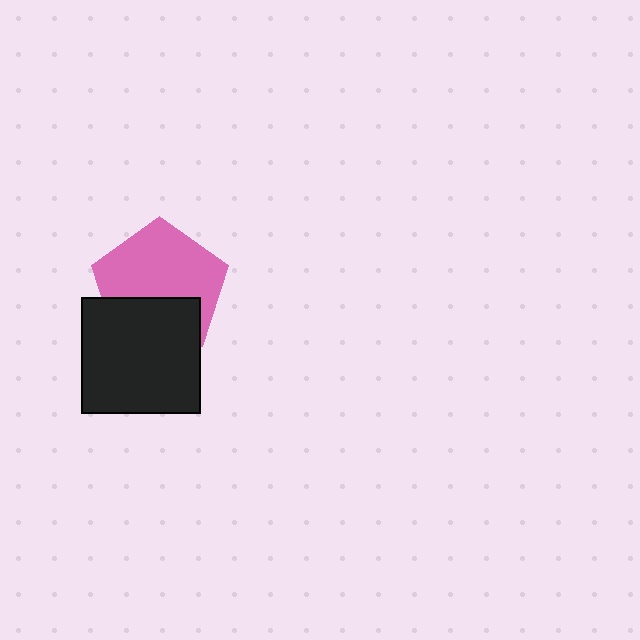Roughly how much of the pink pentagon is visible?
About half of it is visible (roughly 63%).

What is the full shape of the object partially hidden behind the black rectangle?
The partially hidden object is a pink pentagon.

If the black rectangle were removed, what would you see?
You would see the complete pink pentagon.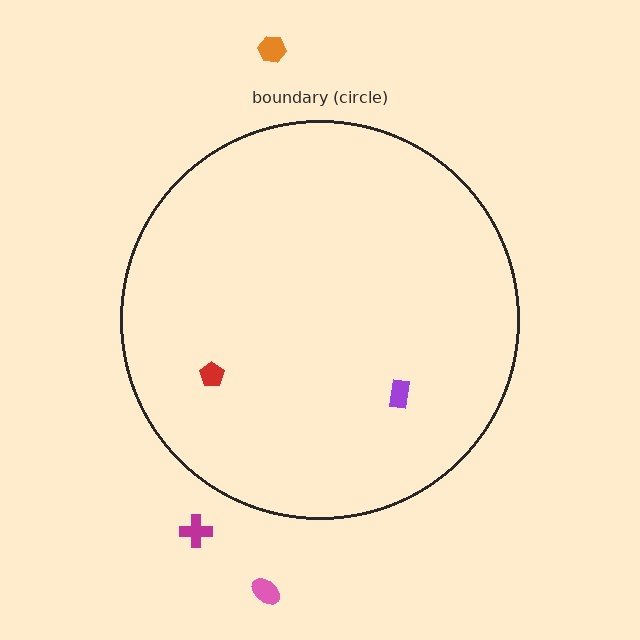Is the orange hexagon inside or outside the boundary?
Outside.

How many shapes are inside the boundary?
2 inside, 3 outside.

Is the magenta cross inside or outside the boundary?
Outside.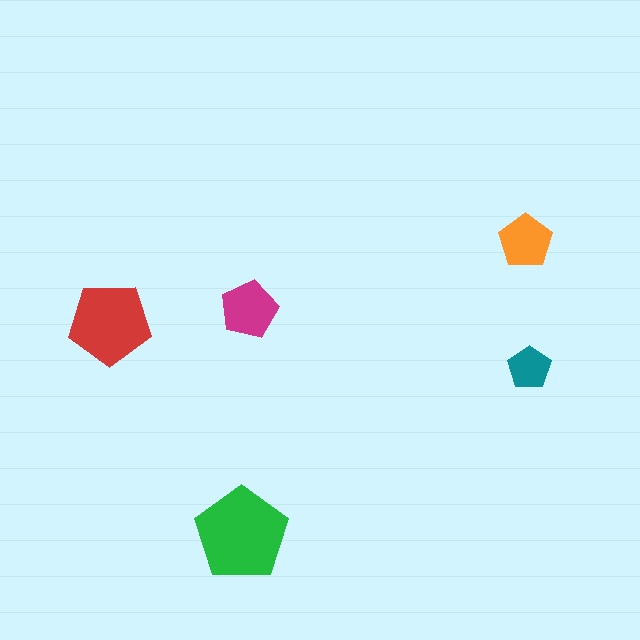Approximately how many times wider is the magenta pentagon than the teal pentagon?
About 1.5 times wider.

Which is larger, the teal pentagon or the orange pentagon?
The orange one.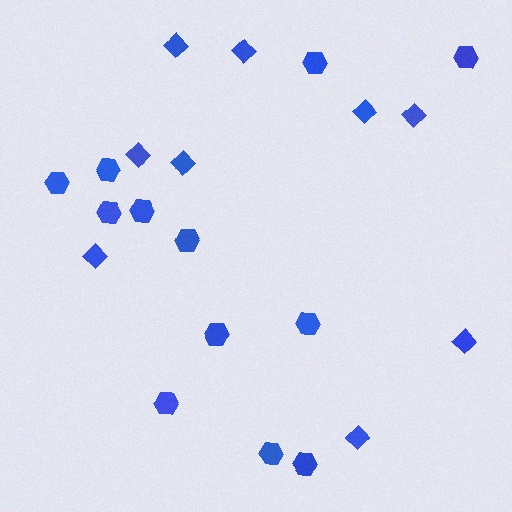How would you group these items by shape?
There are 2 groups: one group of hexagons (12) and one group of diamonds (9).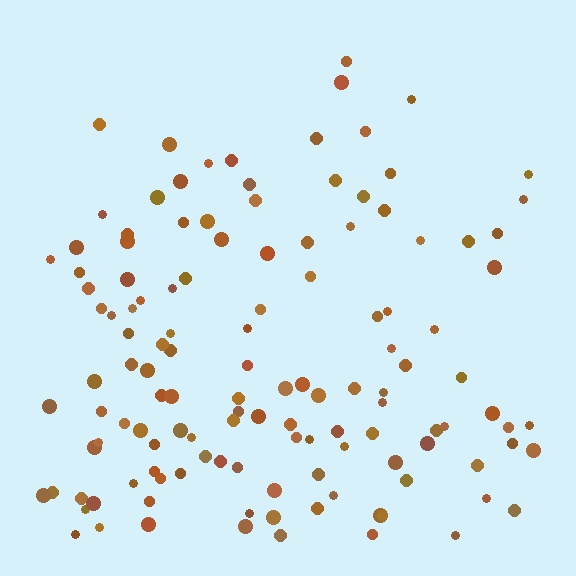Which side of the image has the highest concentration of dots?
The bottom.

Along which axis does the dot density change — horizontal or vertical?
Vertical.